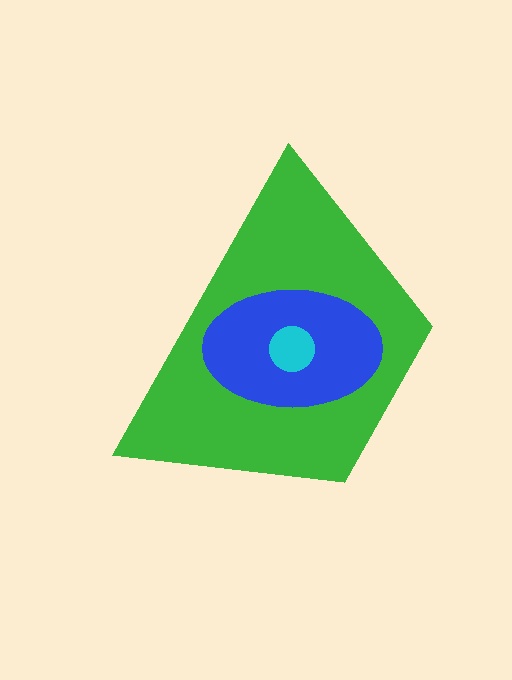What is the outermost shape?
The green trapezoid.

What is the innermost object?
The cyan circle.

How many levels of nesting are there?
3.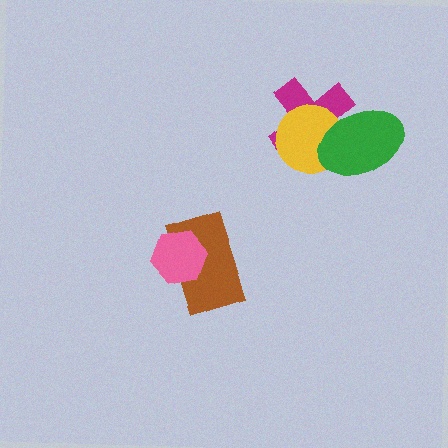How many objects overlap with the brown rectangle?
1 object overlaps with the brown rectangle.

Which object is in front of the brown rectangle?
The pink hexagon is in front of the brown rectangle.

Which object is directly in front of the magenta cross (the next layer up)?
The yellow circle is directly in front of the magenta cross.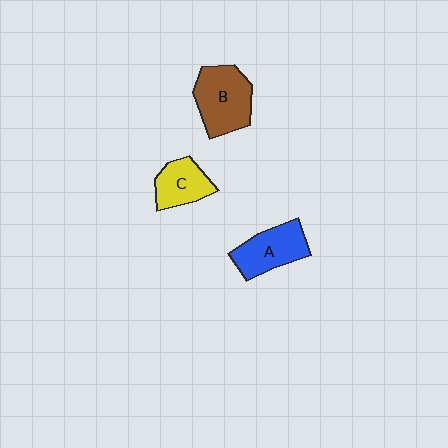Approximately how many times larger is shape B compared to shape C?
Approximately 1.5 times.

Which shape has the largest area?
Shape B (brown).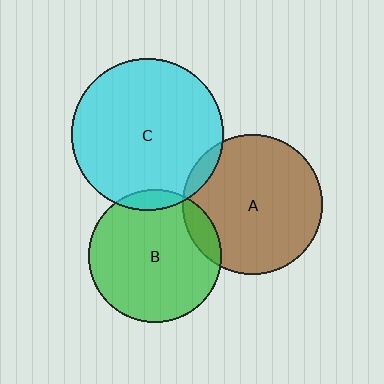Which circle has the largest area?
Circle C (cyan).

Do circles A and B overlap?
Yes.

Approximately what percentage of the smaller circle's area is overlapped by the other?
Approximately 10%.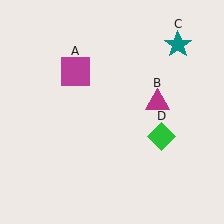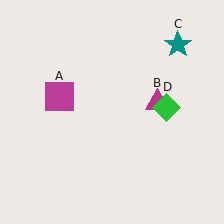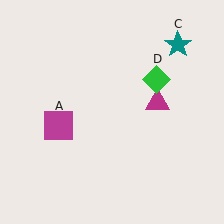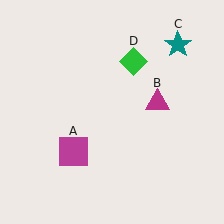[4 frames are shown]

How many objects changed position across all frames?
2 objects changed position: magenta square (object A), green diamond (object D).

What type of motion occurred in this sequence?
The magenta square (object A), green diamond (object D) rotated counterclockwise around the center of the scene.